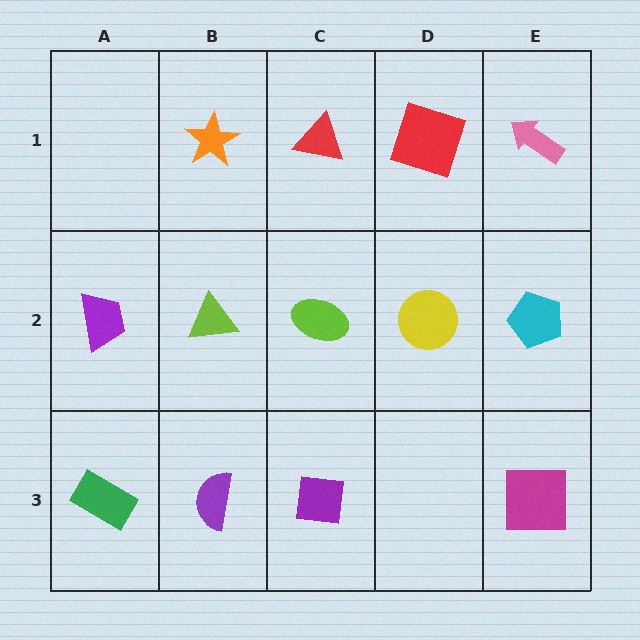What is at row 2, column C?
A lime ellipse.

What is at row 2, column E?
A cyan pentagon.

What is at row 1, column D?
A red square.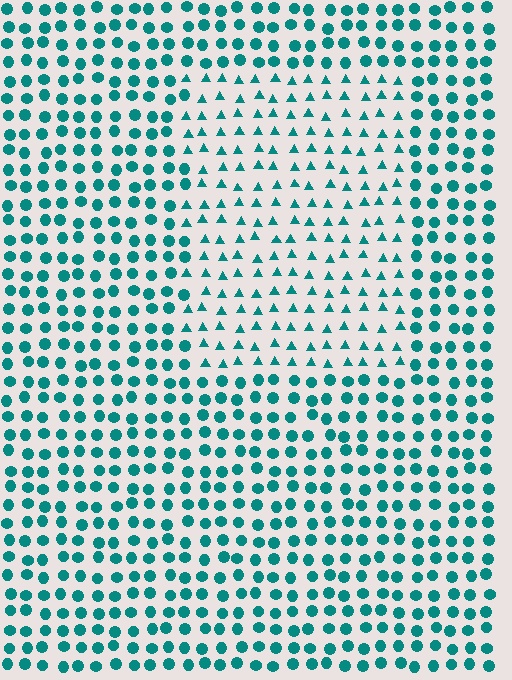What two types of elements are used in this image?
The image uses triangles inside the rectangle region and circles outside it.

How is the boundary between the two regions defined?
The boundary is defined by a change in element shape: triangles inside vs. circles outside. All elements share the same color and spacing.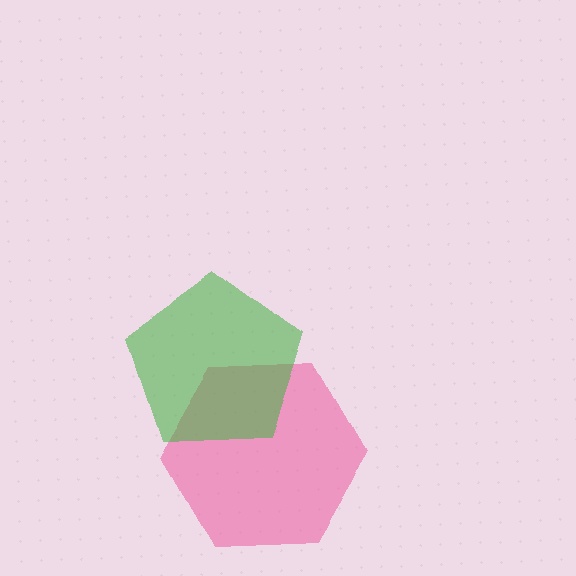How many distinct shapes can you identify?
There are 2 distinct shapes: a pink hexagon, a green pentagon.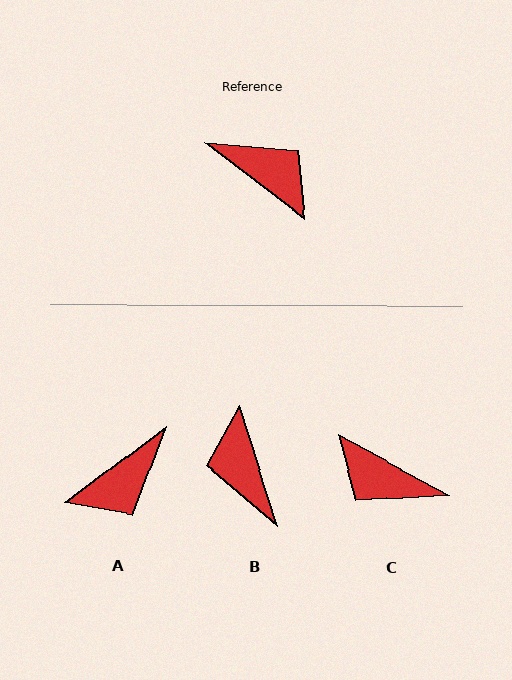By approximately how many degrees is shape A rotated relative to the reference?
Approximately 106 degrees clockwise.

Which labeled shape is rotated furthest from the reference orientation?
C, about 171 degrees away.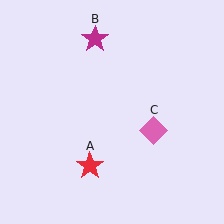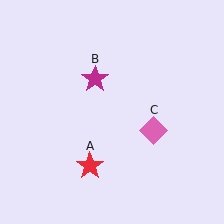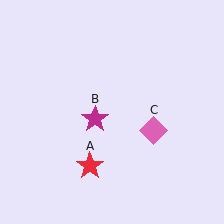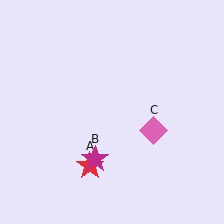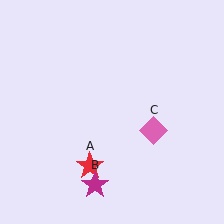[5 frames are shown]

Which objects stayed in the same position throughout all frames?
Red star (object A) and pink diamond (object C) remained stationary.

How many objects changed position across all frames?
1 object changed position: magenta star (object B).